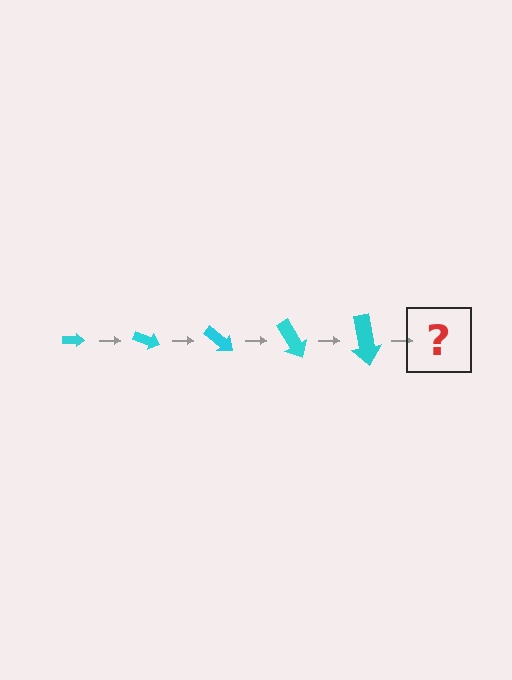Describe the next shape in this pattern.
It should be an arrow, larger than the previous one and rotated 100 degrees from the start.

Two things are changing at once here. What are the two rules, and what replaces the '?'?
The two rules are that the arrow grows larger each step and it rotates 20 degrees each step. The '?' should be an arrow, larger than the previous one and rotated 100 degrees from the start.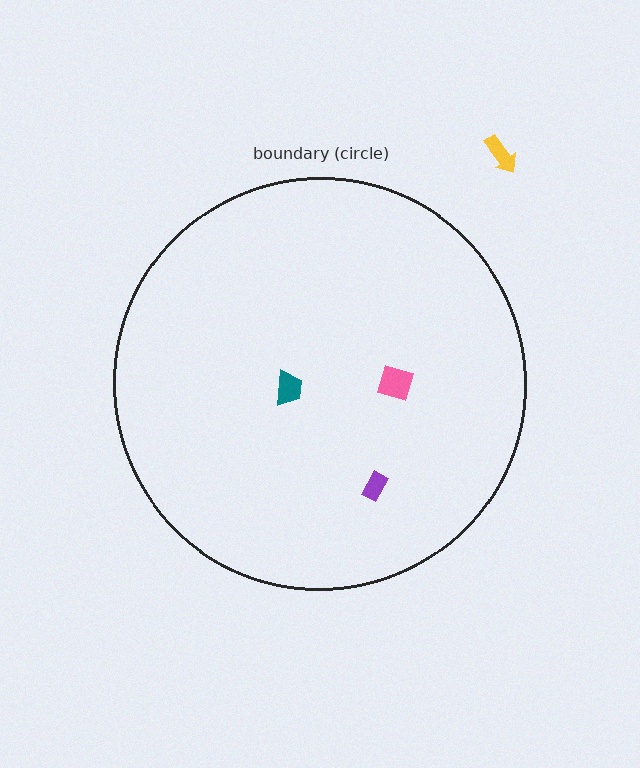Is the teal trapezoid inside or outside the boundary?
Inside.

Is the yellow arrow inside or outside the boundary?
Outside.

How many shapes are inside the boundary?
3 inside, 1 outside.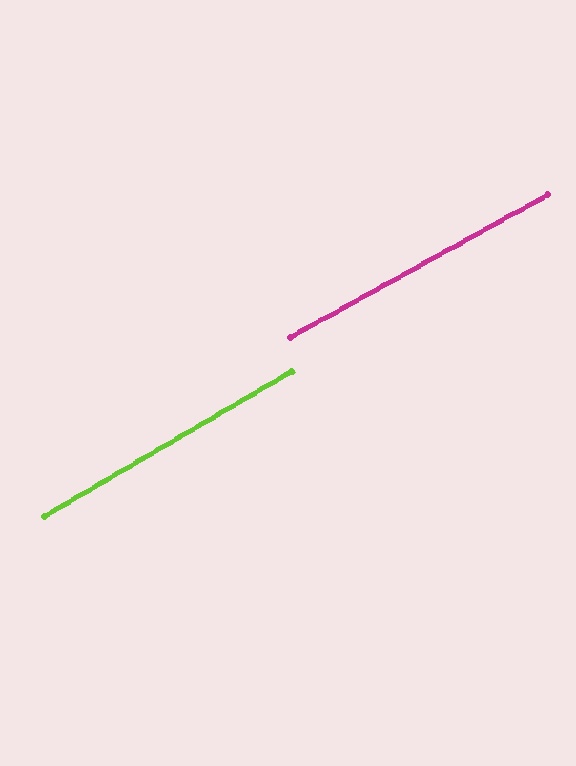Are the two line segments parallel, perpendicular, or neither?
Parallel — their directions differ by only 1.4°.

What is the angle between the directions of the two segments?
Approximately 1 degree.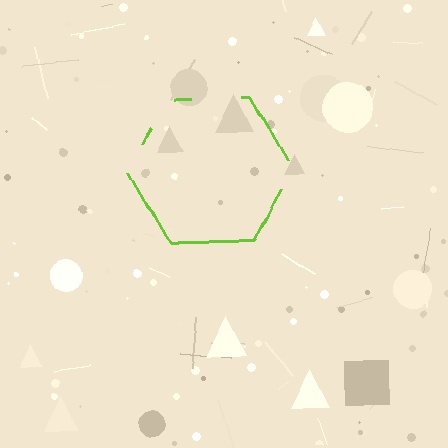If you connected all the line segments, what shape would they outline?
They would outline a hexagon.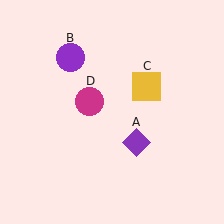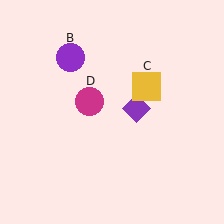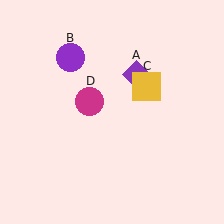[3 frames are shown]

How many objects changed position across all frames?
1 object changed position: purple diamond (object A).